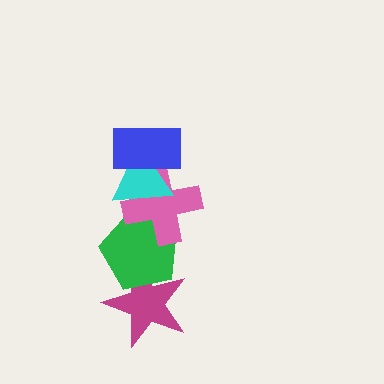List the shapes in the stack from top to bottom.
From top to bottom: the blue rectangle, the cyan triangle, the pink cross, the green pentagon, the magenta star.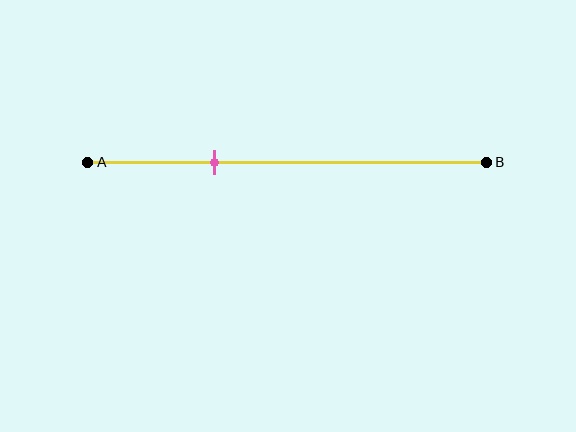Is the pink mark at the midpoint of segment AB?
No, the mark is at about 30% from A, not at the 50% midpoint.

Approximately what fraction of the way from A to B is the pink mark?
The pink mark is approximately 30% of the way from A to B.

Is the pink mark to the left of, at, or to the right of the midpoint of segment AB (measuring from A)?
The pink mark is to the left of the midpoint of segment AB.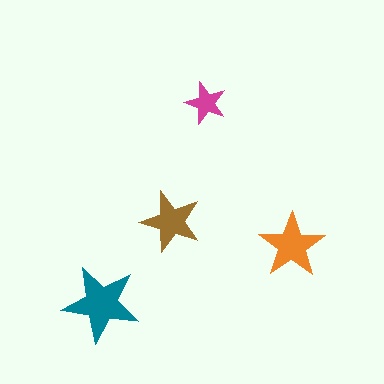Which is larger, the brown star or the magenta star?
The brown one.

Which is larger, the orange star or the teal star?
The teal one.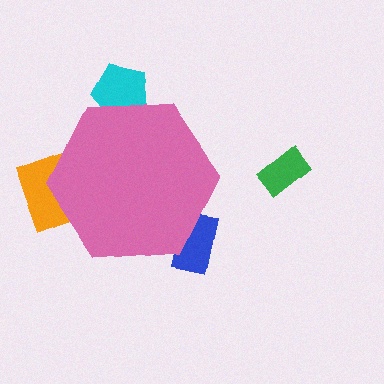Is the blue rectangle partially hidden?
Yes, the blue rectangle is partially hidden behind the pink hexagon.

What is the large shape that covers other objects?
A pink hexagon.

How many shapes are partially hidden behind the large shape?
3 shapes are partially hidden.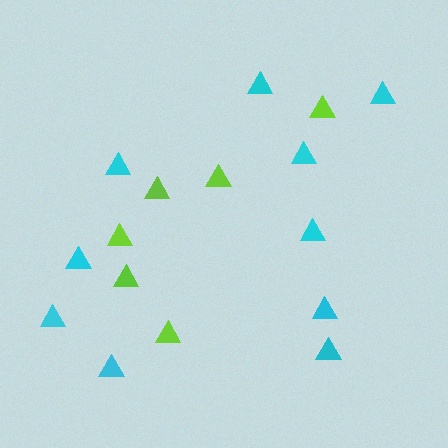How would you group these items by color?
There are 2 groups: one group of lime triangles (6) and one group of cyan triangles (10).